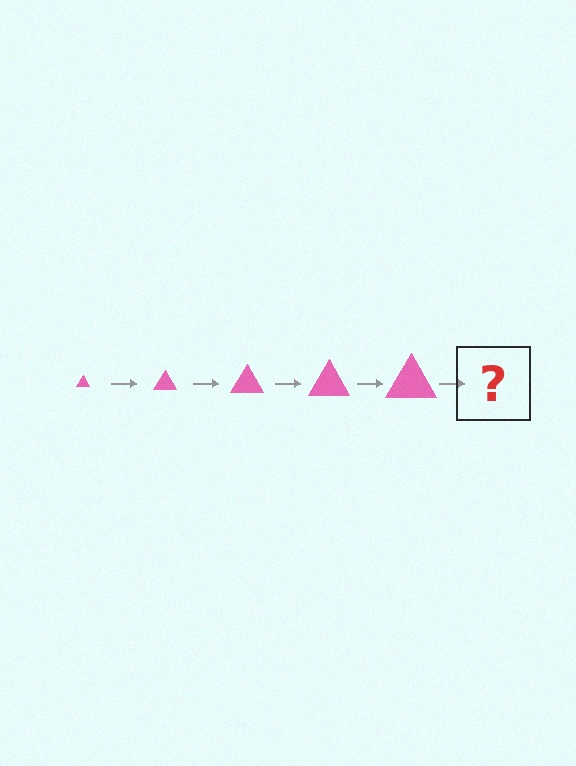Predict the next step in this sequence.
The next step is a pink triangle, larger than the previous one.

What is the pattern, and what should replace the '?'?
The pattern is that the triangle gets progressively larger each step. The '?' should be a pink triangle, larger than the previous one.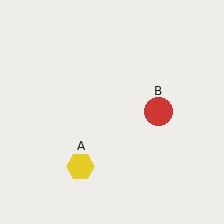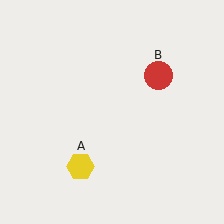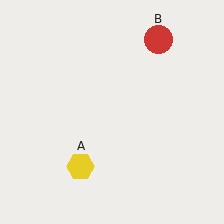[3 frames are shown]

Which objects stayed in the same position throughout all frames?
Yellow hexagon (object A) remained stationary.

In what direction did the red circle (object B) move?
The red circle (object B) moved up.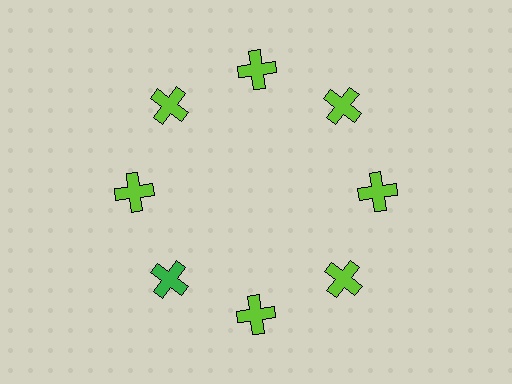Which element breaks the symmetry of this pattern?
The green cross at roughly the 8 o'clock position breaks the symmetry. All other shapes are lime crosses.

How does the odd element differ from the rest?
It has a different color: green instead of lime.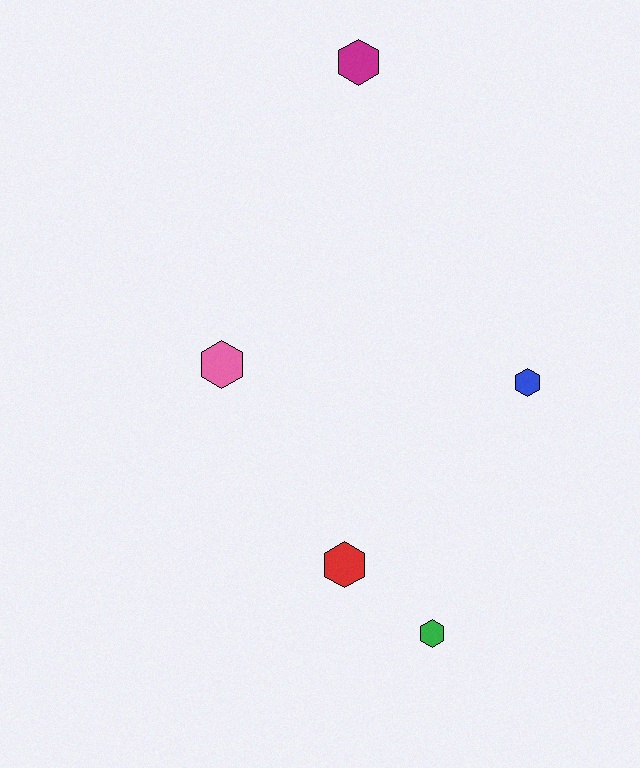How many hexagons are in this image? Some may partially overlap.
There are 5 hexagons.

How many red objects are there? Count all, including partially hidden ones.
There is 1 red object.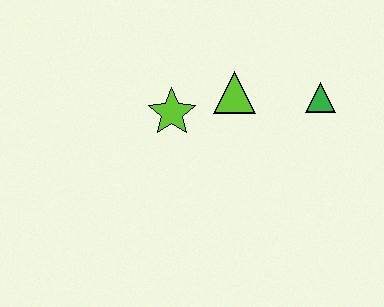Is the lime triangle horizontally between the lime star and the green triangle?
Yes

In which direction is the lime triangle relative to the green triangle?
The lime triangle is to the left of the green triangle.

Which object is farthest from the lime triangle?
The green triangle is farthest from the lime triangle.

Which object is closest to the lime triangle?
The lime star is closest to the lime triangle.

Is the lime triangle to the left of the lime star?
No